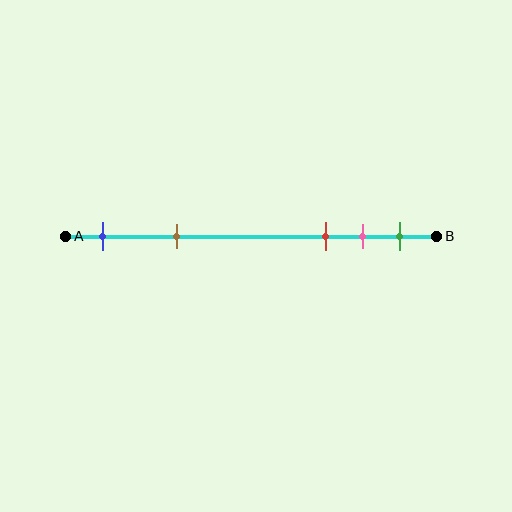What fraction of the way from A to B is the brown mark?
The brown mark is approximately 30% (0.3) of the way from A to B.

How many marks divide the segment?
There are 5 marks dividing the segment.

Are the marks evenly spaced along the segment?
No, the marks are not evenly spaced.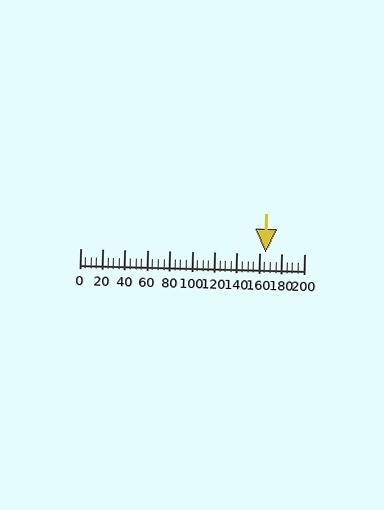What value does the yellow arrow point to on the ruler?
The yellow arrow points to approximately 165.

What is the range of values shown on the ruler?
The ruler shows values from 0 to 200.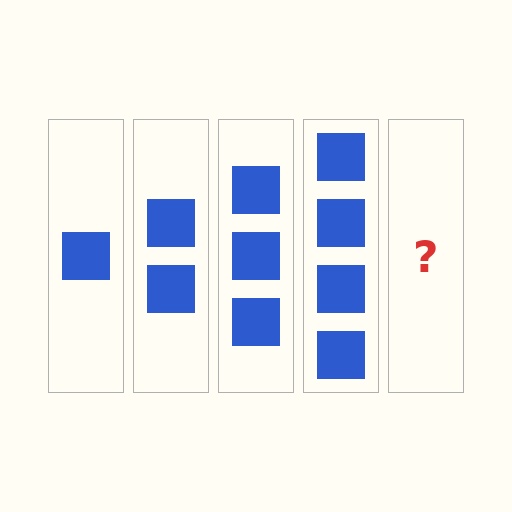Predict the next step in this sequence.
The next step is 5 squares.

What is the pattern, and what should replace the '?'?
The pattern is that each step adds one more square. The '?' should be 5 squares.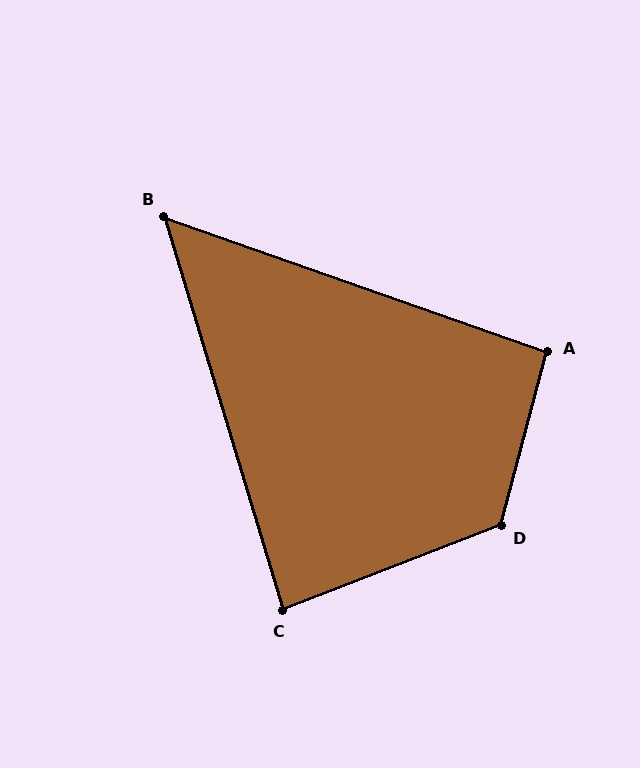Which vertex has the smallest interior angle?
B, at approximately 54 degrees.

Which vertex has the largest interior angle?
D, at approximately 126 degrees.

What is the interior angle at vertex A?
Approximately 95 degrees (approximately right).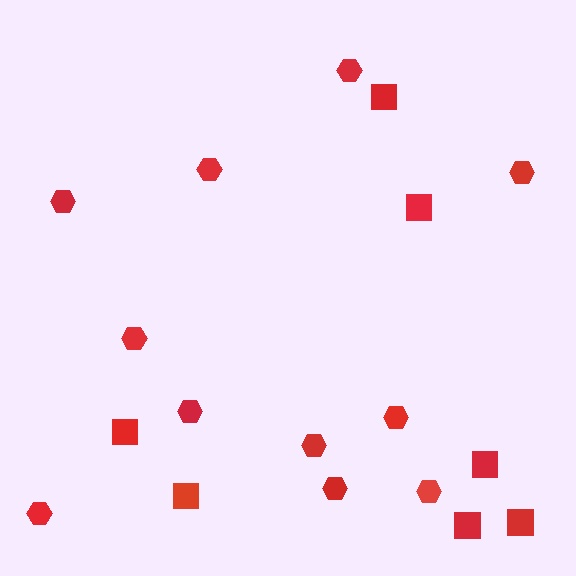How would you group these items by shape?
There are 2 groups: one group of hexagons (11) and one group of squares (7).